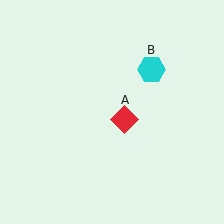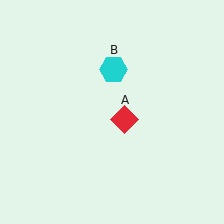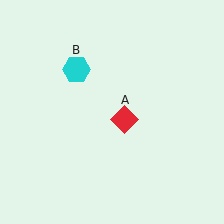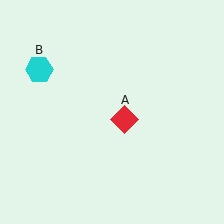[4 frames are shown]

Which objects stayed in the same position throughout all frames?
Red diamond (object A) remained stationary.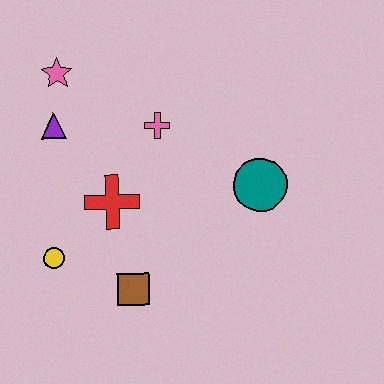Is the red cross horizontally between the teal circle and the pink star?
Yes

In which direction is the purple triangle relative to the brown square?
The purple triangle is above the brown square.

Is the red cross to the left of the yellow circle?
No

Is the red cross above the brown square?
Yes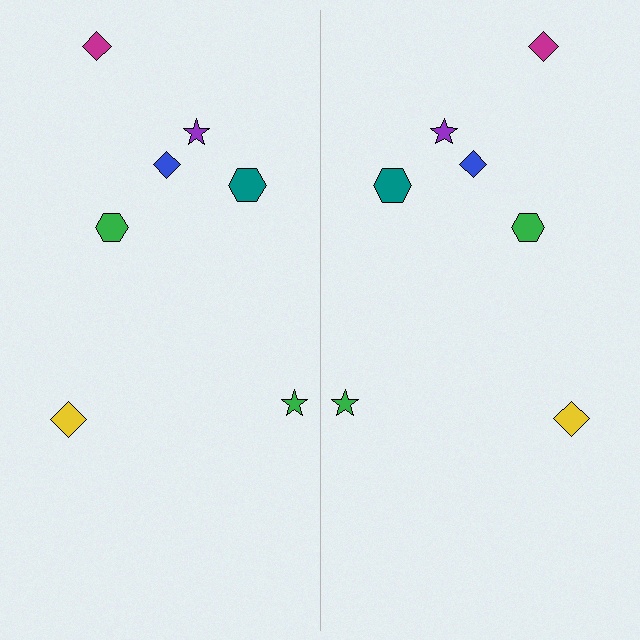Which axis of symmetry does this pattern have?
The pattern has a vertical axis of symmetry running through the center of the image.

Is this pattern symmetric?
Yes, this pattern has bilateral (reflection) symmetry.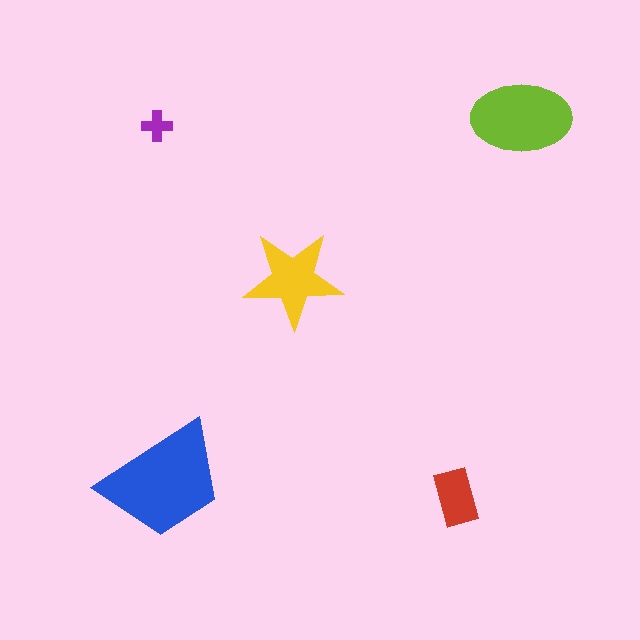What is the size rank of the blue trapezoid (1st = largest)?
1st.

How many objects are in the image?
There are 5 objects in the image.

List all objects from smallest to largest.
The purple cross, the red rectangle, the yellow star, the lime ellipse, the blue trapezoid.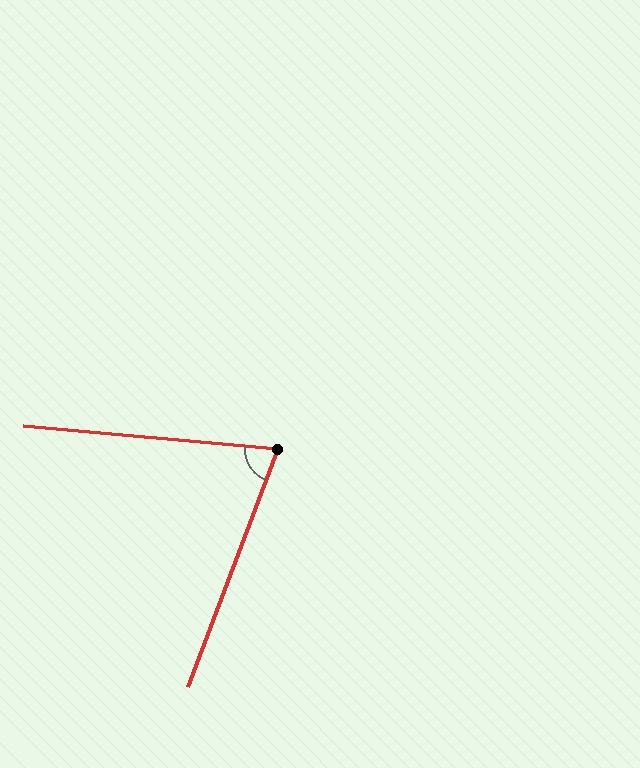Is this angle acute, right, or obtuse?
It is acute.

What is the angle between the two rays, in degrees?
Approximately 74 degrees.